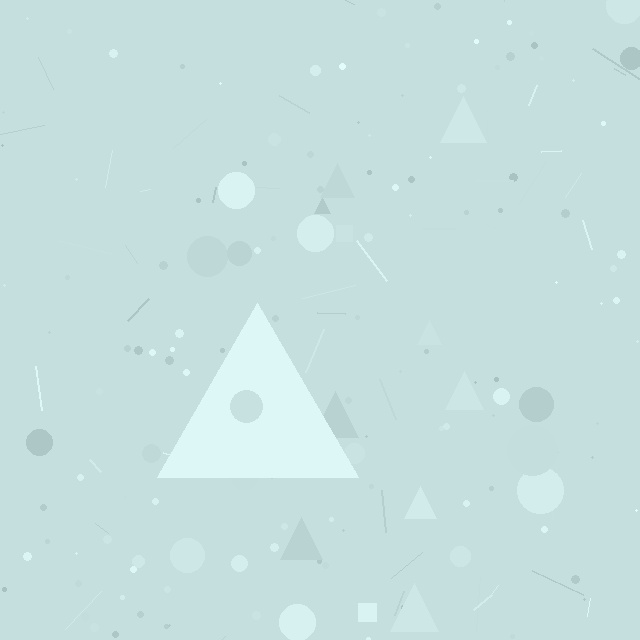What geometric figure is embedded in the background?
A triangle is embedded in the background.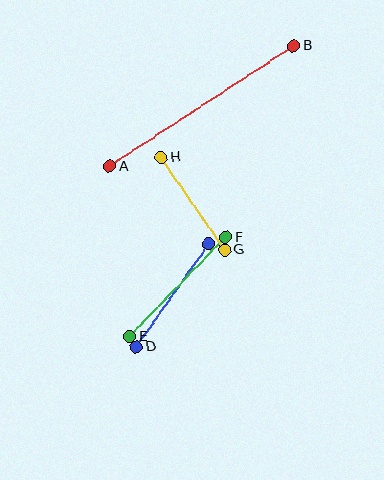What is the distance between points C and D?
The distance is approximately 126 pixels.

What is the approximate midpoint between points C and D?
The midpoint is at approximately (173, 295) pixels.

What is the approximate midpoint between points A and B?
The midpoint is at approximately (202, 106) pixels.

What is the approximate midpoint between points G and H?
The midpoint is at approximately (193, 204) pixels.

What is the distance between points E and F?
The distance is approximately 138 pixels.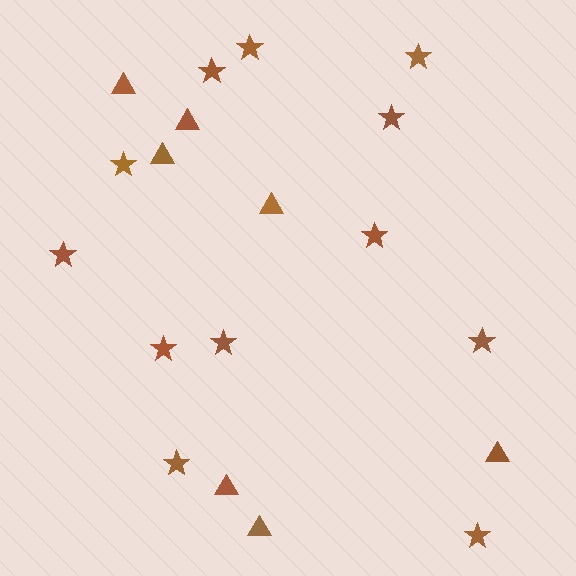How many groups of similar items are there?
There are 2 groups: one group of stars (12) and one group of triangles (7).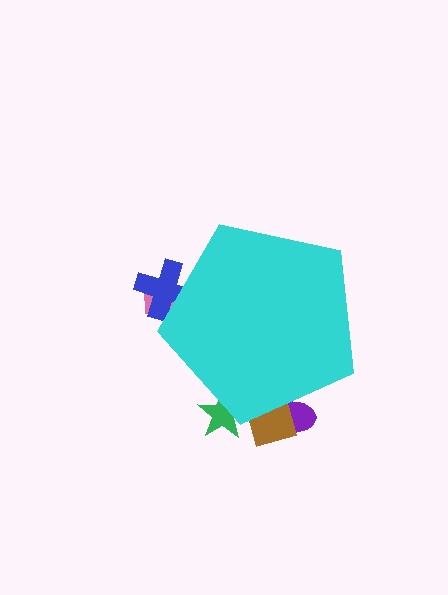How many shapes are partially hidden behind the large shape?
5 shapes are partially hidden.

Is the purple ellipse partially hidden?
Yes, the purple ellipse is partially hidden behind the cyan pentagon.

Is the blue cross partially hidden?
Yes, the blue cross is partially hidden behind the cyan pentagon.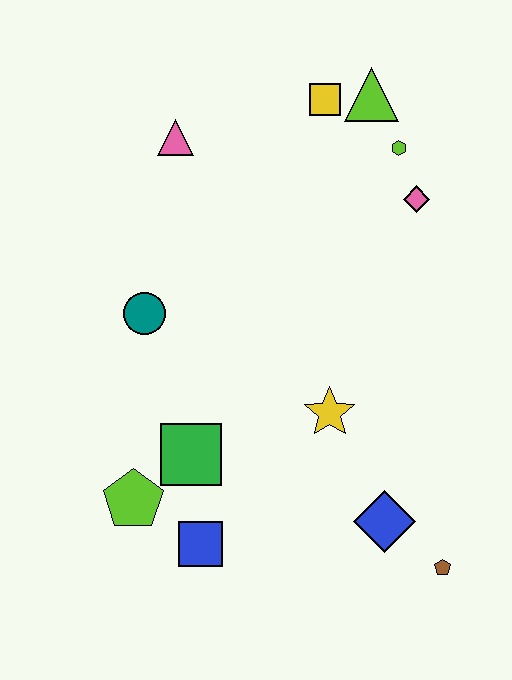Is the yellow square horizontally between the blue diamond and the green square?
Yes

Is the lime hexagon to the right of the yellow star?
Yes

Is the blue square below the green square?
Yes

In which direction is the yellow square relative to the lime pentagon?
The yellow square is above the lime pentagon.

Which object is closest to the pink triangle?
The yellow square is closest to the pink triangle.